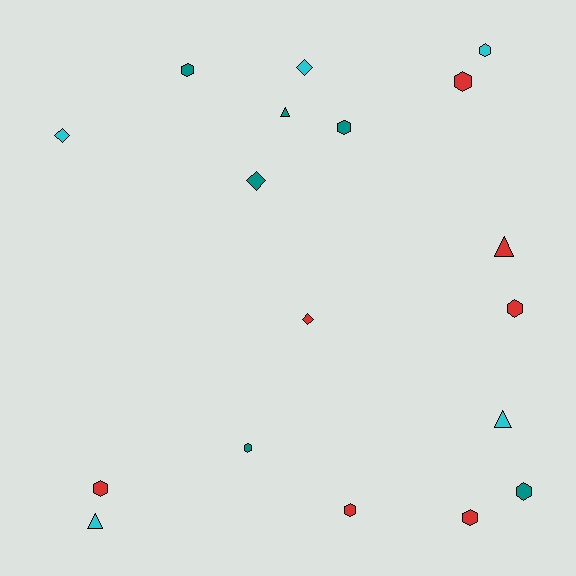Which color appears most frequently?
Red, with 7 objects.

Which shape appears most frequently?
Hexagon, with 10 objects.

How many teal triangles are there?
There is 1 teal triangle.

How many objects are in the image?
There are 18 objects.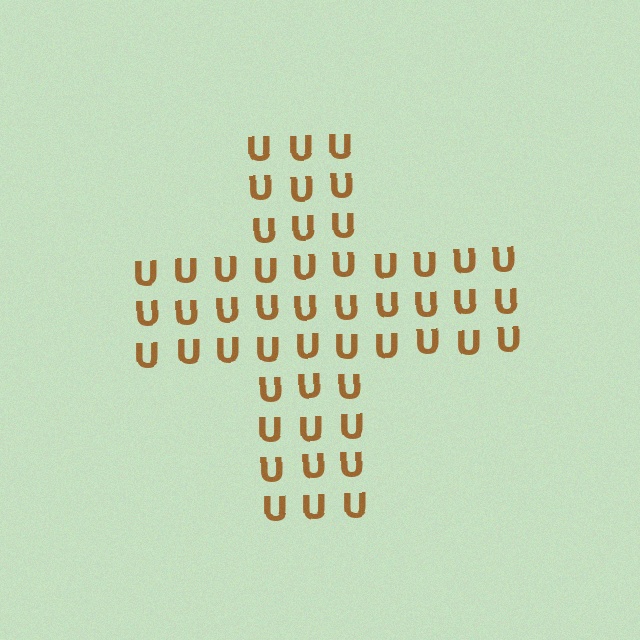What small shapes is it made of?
It is made of small letter U's.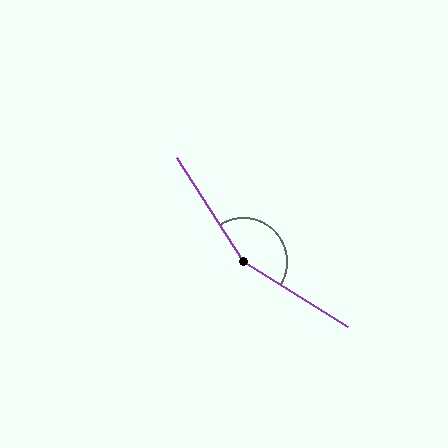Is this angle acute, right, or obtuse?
It is obtuse.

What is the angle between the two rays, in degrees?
Approximately 154 degrees.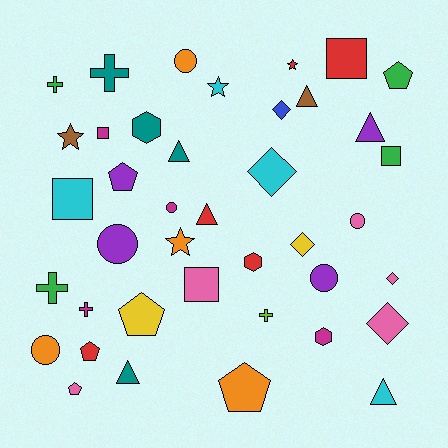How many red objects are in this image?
There are 5 red objects.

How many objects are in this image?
There are 40 objects.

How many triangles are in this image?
There are 6 triangles.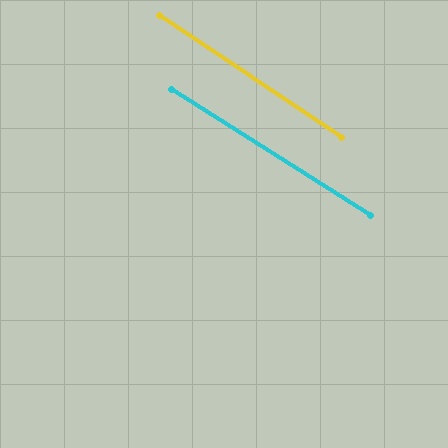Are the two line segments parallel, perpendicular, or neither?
Parallel — their directions differ by only 1.5°.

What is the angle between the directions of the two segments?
Approximately 2 degrees.